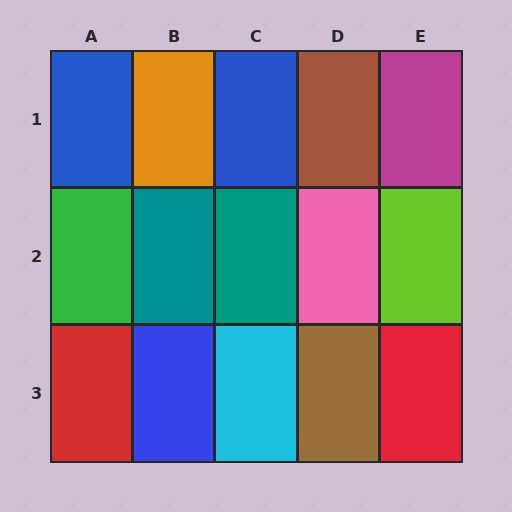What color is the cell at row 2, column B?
Teal.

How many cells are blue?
3 cells are blue.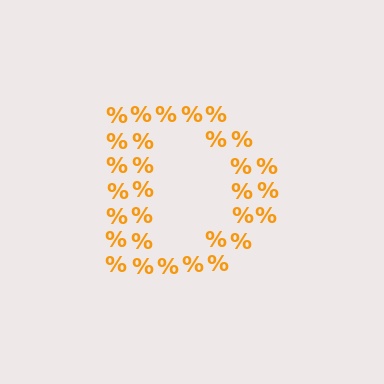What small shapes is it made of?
It is made of small percent signs.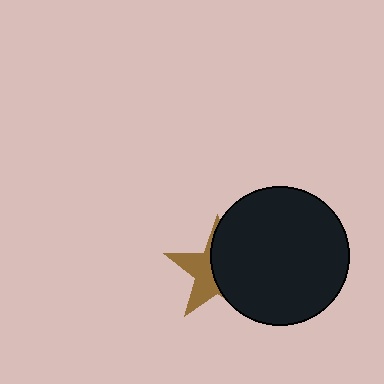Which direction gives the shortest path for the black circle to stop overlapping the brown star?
Moving right gives the shortest separation.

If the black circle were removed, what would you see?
You would see the complete brown star.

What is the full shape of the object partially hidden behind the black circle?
The partially hidden object is a brown star.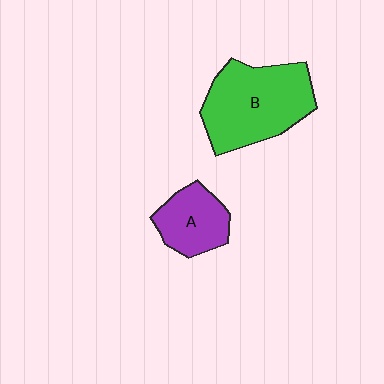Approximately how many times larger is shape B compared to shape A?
Approximately 1.9 times.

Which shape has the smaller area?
Shape A (purple).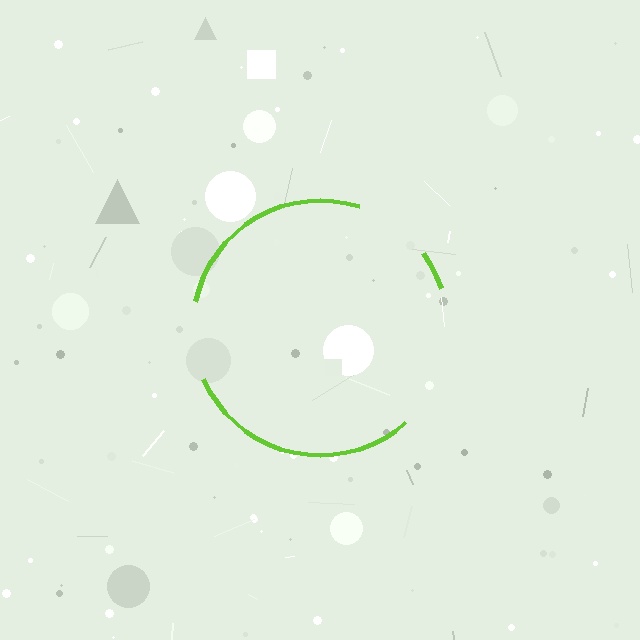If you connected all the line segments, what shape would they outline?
They would outline a circle.